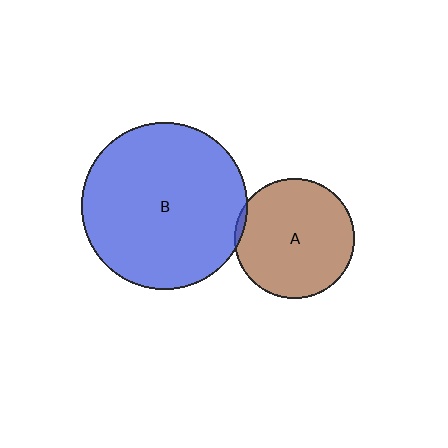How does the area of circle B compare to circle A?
Approximately 1.9 times.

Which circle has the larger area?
Circle B (blue).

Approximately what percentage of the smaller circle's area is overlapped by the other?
Approximately 5%.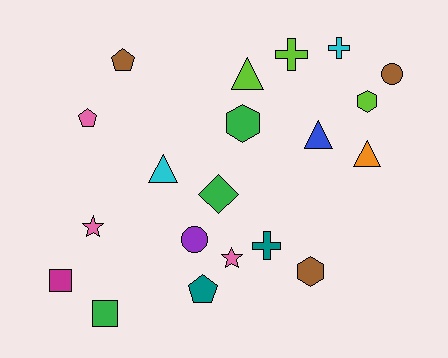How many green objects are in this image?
There are 3 green objects.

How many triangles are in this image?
There are 4 triangles.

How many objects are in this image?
There are 20 objects.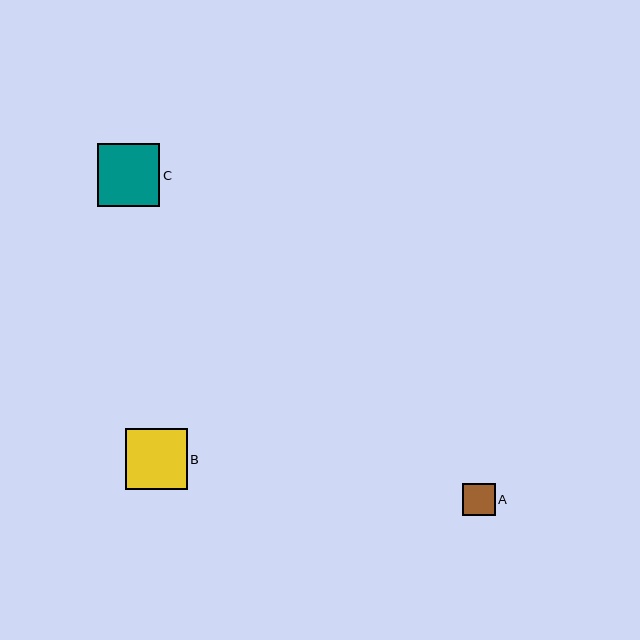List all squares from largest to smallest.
From largest to smallest: C, B, A.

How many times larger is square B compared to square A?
Square B is approximately 1.9 times the size of square A.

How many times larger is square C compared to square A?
Square C is approximately 1.9 times the size of square A.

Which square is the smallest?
Square A is the smallest with a size of approximately 32 pixels.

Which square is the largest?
Square C is the largest with a size of approximately 62 pixels.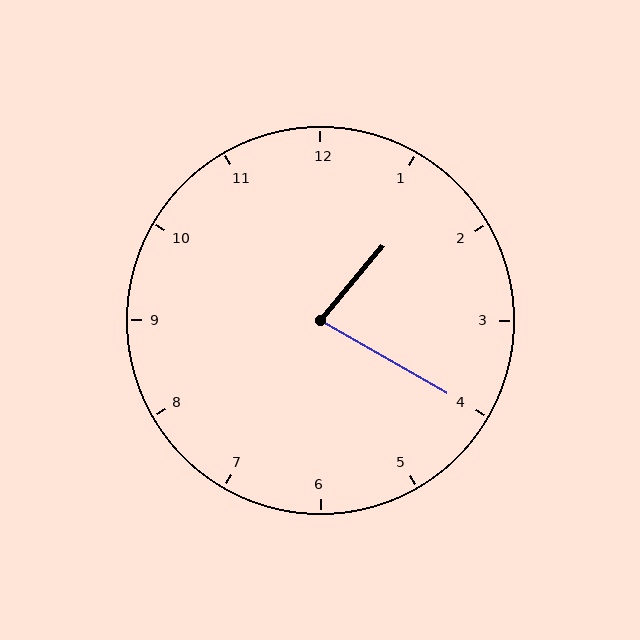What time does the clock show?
1:20.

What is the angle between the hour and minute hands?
Approximately 80 degrees.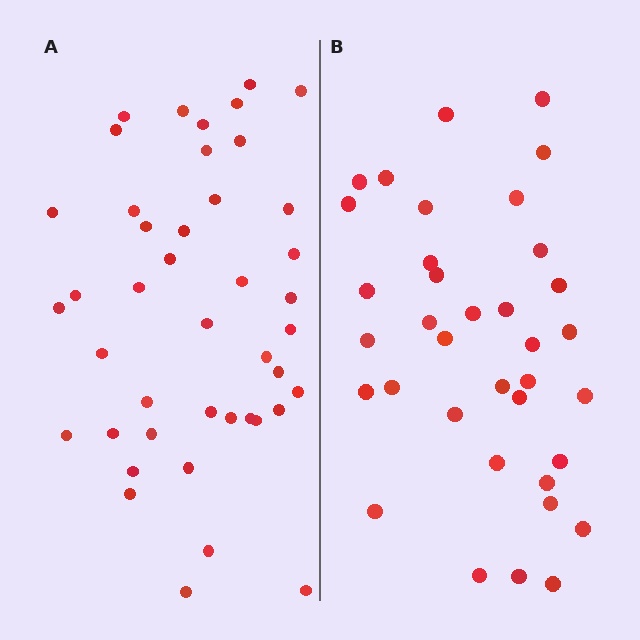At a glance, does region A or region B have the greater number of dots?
Region A (the left region) has more dots.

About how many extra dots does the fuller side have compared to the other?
Region A has roughly 8 or so more dots than region B.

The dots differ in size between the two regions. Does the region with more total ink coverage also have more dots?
No. Region B has more total ink coverage because its dots are larger, but region A actually contains more individual dots. Total area can be misleading — the number of items is what matters here.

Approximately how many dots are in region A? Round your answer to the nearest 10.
About 40 dots. (The exact count is 43, which rounds to 40.)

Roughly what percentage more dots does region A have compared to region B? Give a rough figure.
About 20% more.